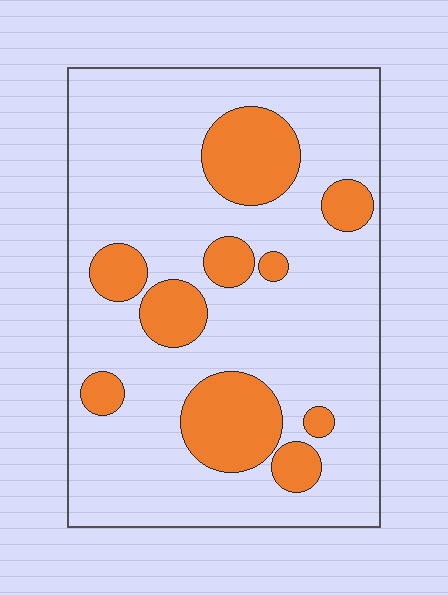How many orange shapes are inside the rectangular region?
10.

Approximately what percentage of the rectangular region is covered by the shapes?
Approximately 20%.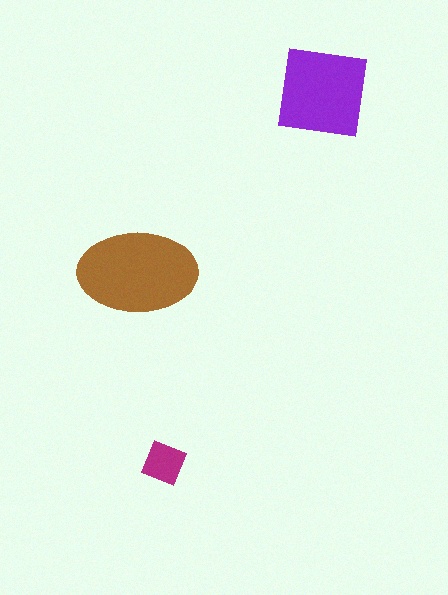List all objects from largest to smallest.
The brown ellipse, the purple square, the magenta diamond.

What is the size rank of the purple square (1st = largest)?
2nd.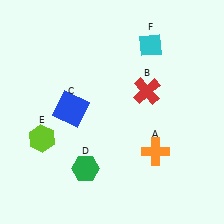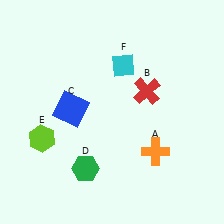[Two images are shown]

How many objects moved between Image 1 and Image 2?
1 object moved between the two images.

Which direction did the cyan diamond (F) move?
The cyan diamond (F) moved left.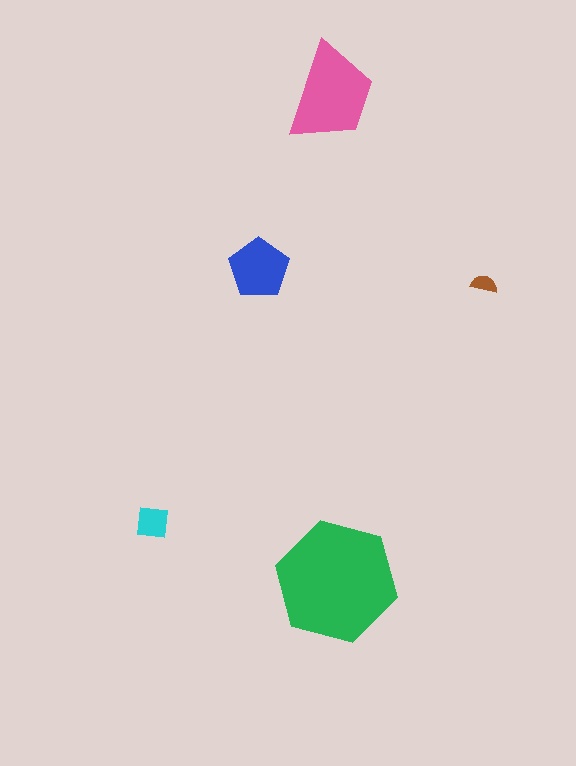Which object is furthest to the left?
The cyan square is leftmost.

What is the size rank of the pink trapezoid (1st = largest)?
2nd.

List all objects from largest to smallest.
The green hexagon, the pink trapezoid, the blue pentagon, the cyan square, the brown semicircle.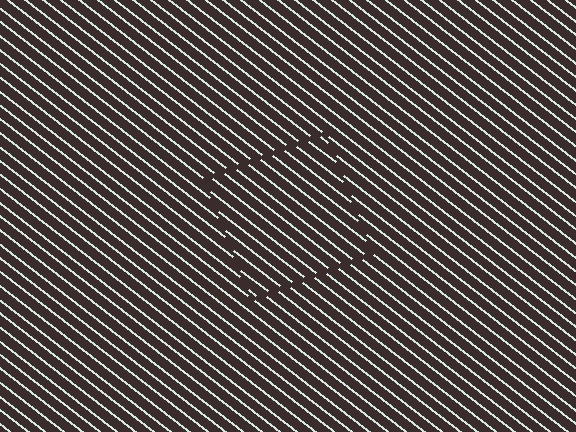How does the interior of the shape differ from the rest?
The interior of the shape contains the same grating, shifted by half a period — the contour is defined by the phase discontinuity where line-ends from the inner and outer gratings abut.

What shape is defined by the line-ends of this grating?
An illusory square. The interior of the shape contains the same grating, shifted by half a period — the contour is defined by the phase discontinuity where line-ends from the inner and outer gratings abut.